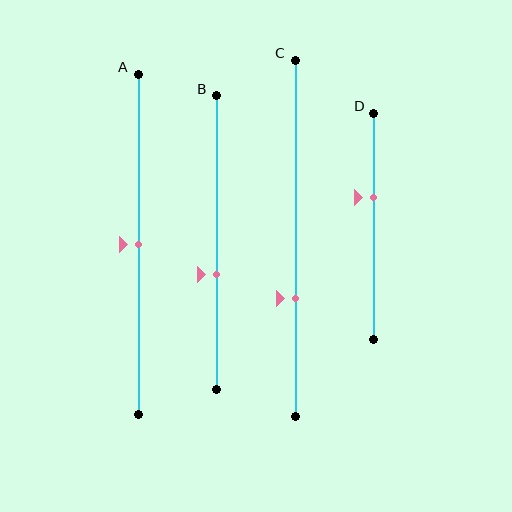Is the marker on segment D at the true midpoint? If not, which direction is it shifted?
No, the marker on segment D is shifted upward by about 13% of the segment length.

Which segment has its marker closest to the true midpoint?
Segment A has its marker closest to the true midpoint.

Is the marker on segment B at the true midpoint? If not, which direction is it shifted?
No, the marker on segment B is shifted downward by about 11% of the segment length.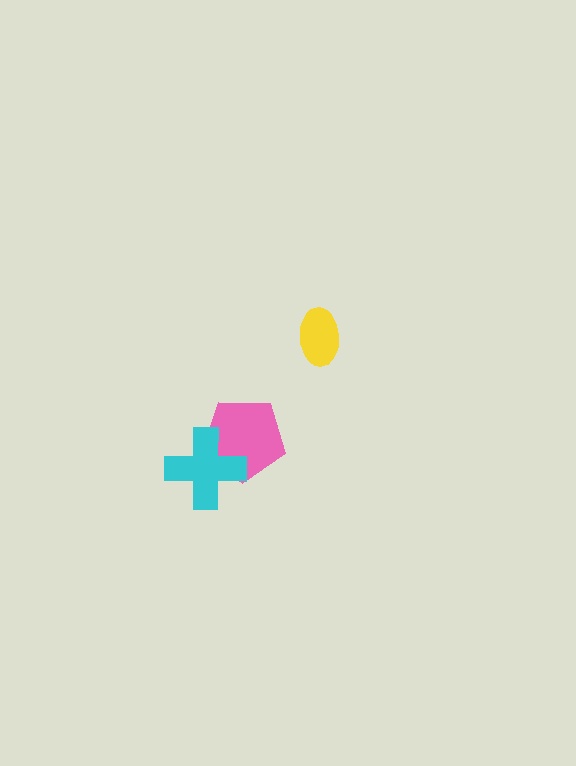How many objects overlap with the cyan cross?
1 object overlaps with the cyan cross.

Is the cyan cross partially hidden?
No, no other shape covers it.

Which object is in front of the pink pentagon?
The cyan cross is in front of the pink pentagon.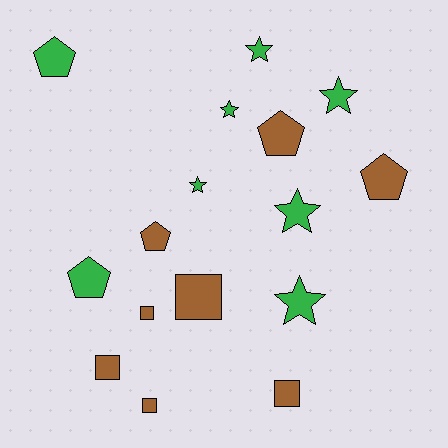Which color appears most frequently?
Green, with 8 objects.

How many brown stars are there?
There are no brown stars.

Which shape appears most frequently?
Star, with 6 objects.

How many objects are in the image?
There are 16 objects.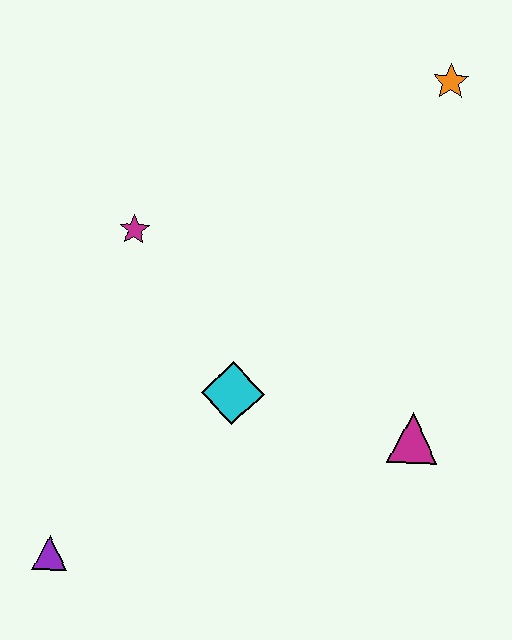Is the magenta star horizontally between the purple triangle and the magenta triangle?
Yes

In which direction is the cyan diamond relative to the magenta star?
The cyan diamond is below the magenta star.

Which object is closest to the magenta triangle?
The cyan diamond is closest to the magenta triangle.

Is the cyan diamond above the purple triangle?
Yes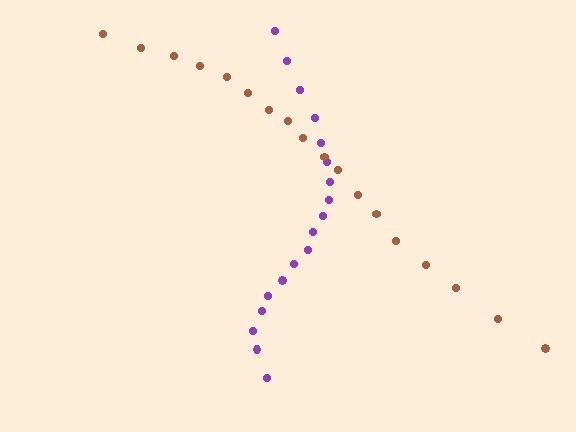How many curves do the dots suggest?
There are 2 distinct paths.